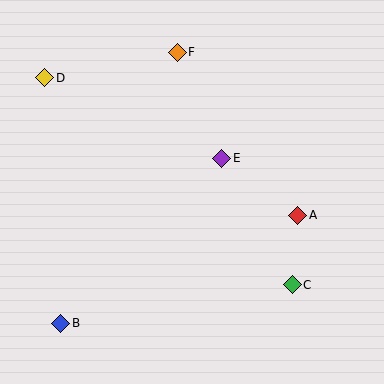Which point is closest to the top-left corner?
Point D is closest to the top-left corner.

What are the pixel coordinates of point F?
Point F is at (177, 52).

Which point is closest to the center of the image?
Point E at (222, 158) is closest to the center.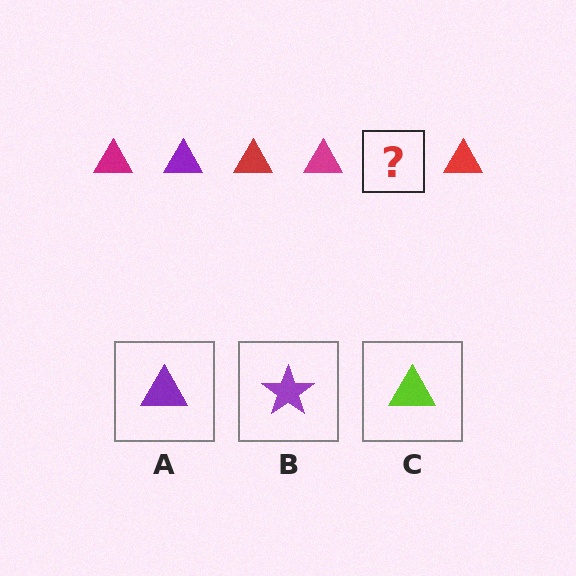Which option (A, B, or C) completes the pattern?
A.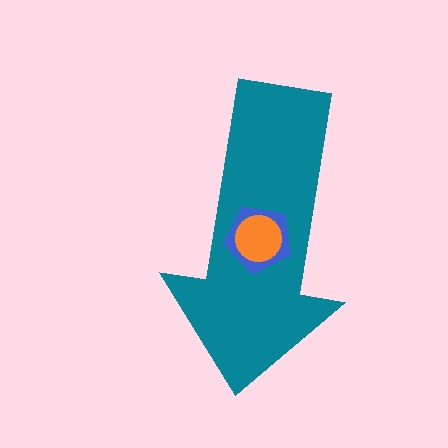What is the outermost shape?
The teal arrow.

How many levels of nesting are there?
3.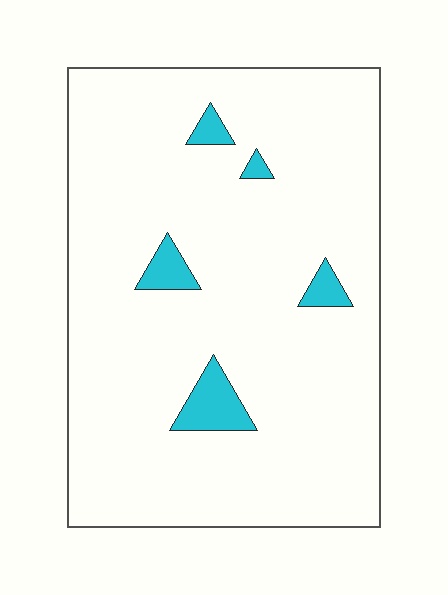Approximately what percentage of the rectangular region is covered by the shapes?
Approximately 5%.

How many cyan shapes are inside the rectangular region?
5.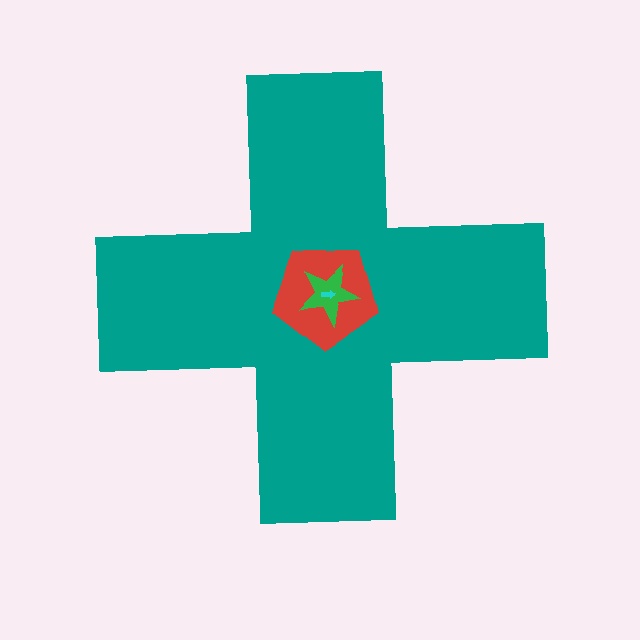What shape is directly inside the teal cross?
The red pentagon.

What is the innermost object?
The cyan arrow.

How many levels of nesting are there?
4.